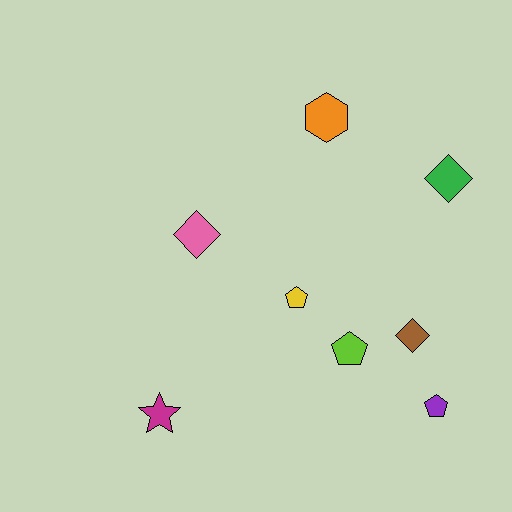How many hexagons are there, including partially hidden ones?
There is 1 hexagon.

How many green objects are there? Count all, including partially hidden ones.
There is 1 green object.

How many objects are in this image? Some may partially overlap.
There are 8 objects.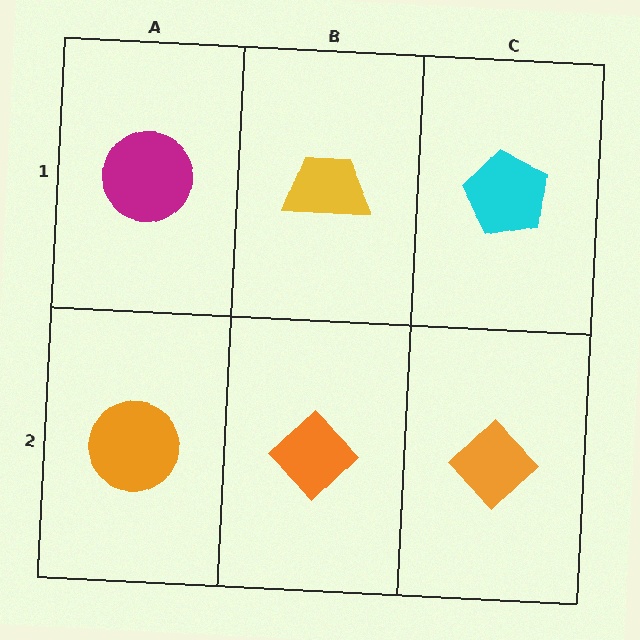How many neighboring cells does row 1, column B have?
3.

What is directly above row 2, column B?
A yellow trapezoid.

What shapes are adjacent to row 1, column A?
An orange circle (row 2, column A), a yellow trapezoid (row 1, column B).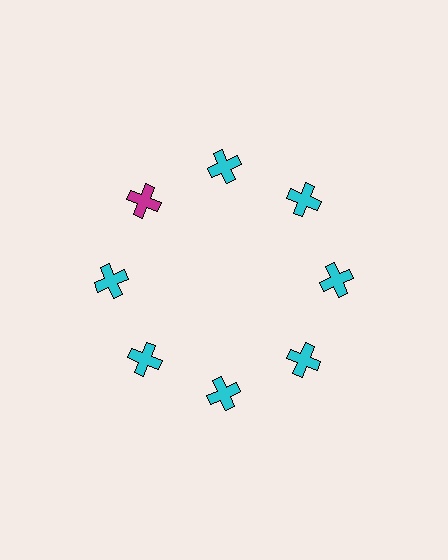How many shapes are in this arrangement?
There are 8 shapes arranged in a ring pattern.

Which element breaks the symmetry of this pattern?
The magenta cross at roughly the 10 o'clock position breaks the symmetry. All other shapes are cyan crosses.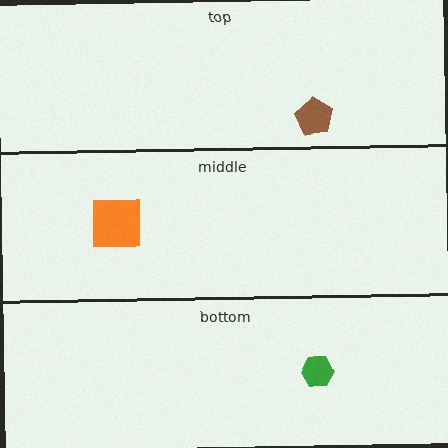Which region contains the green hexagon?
The bottom region.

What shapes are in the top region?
The brown pentagon.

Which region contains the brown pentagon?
The top region.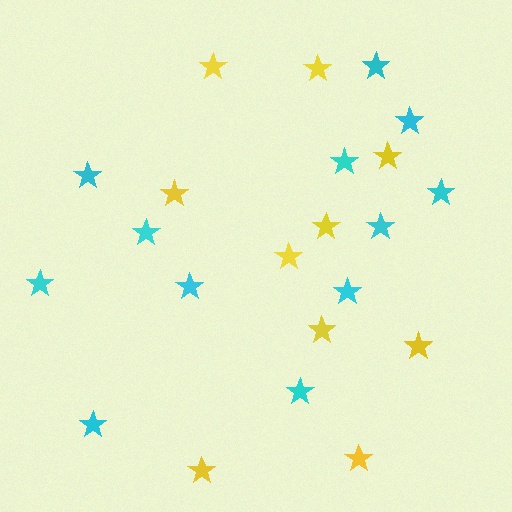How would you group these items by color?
There are 2 groups: one group of cyan stars (12) and one group of yellow stars (10).